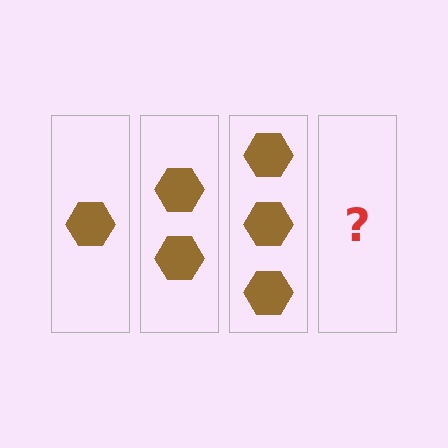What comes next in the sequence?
The next element should be 4 hexagons.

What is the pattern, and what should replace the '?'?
The pattern is that each step adds one more hexagon. The '?' should be 4 hexagons.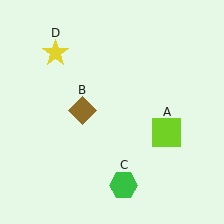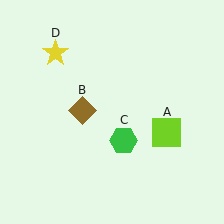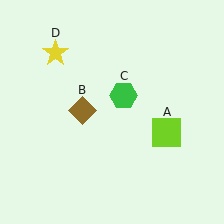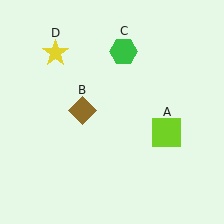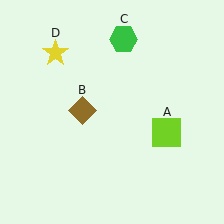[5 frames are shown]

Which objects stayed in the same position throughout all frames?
Lime square (object A) and brown diamond (object B) and yellow star (object D) remained stationary.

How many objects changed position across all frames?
1 object changed position: green hexagon (object C).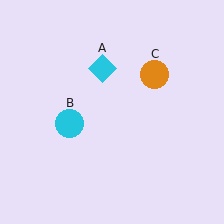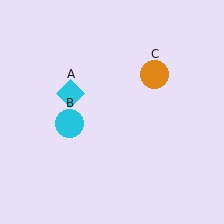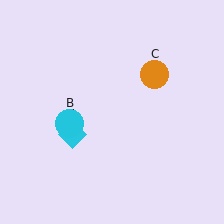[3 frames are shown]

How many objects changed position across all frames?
1 object changed position: cyan diamond (object A).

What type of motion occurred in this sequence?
The cyan diamond (object A) rotated counterclockwise around the center of the scene.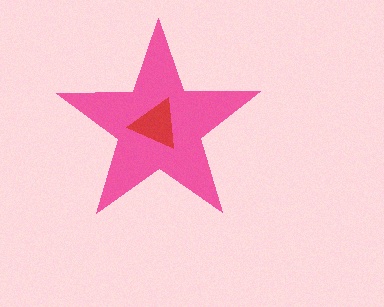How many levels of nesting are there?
2.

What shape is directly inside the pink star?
The red triangle.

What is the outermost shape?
The pink star.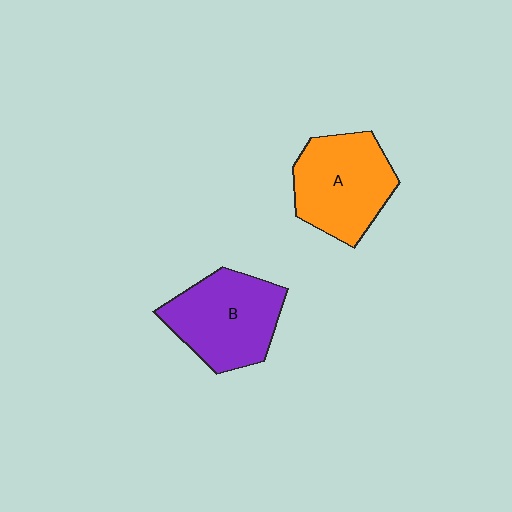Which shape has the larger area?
Shape B (purple).